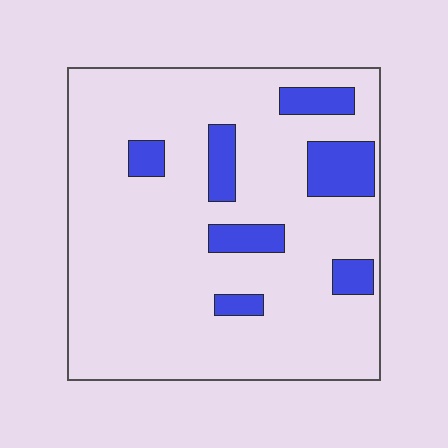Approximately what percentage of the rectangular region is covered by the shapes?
Approximately 15%.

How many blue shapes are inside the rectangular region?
7.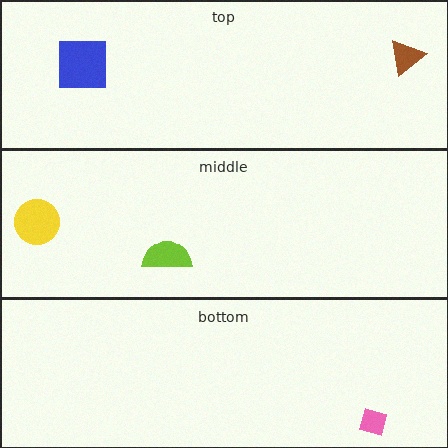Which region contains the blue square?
The top region.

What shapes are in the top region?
The blue square, the brown triangle.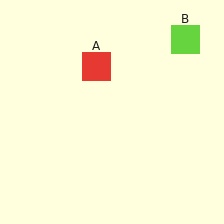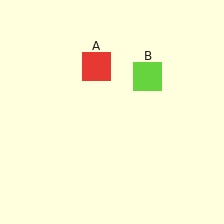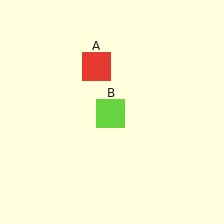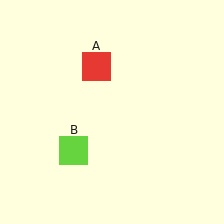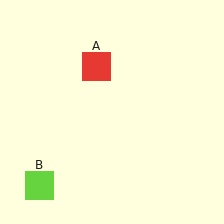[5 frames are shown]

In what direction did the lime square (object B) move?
The lime square (object B) moved down and to the left.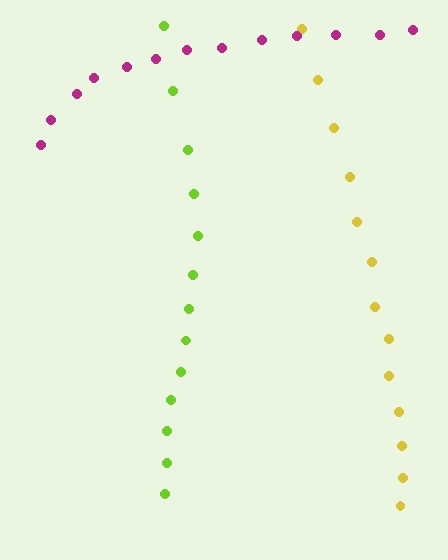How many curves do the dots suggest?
There are 3 distinct paths.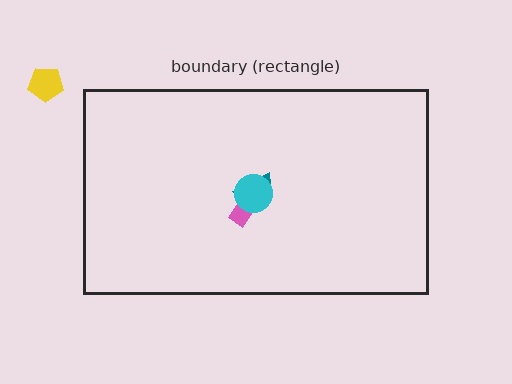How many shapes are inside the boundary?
3 inside, 1 outside.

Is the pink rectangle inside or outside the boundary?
Inside.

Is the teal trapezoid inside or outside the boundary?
Inside.